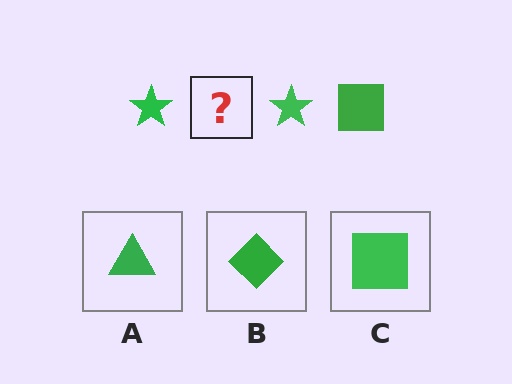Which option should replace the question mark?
Option C.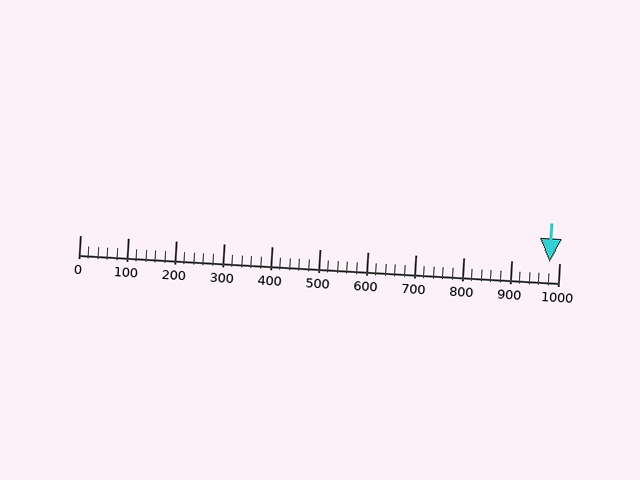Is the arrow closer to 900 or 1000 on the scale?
The arrow is closer to 1000.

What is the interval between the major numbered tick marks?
The major tick marks are spaced 100 units apart.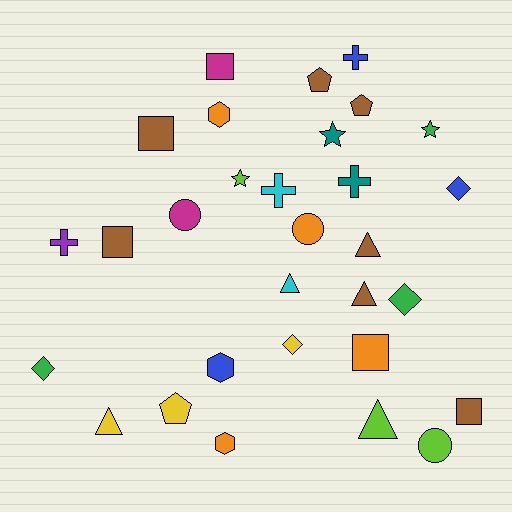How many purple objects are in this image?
There is 1 purple object.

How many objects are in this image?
There are 30 objects.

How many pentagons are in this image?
There are 3 pentagons.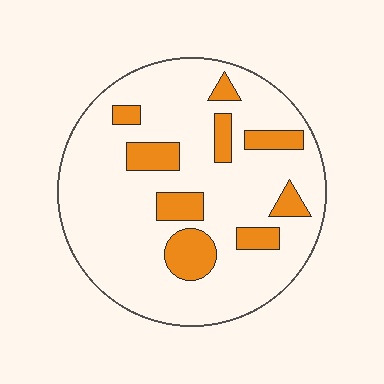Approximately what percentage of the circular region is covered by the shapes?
Approximately 20%.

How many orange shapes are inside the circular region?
9.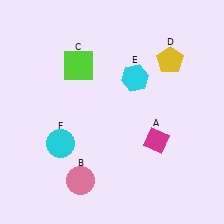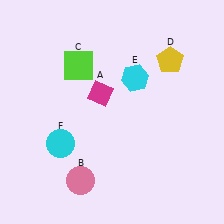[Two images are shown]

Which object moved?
The magenta diamond (A) moved left.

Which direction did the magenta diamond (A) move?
The magenta diamond (A) moved left.